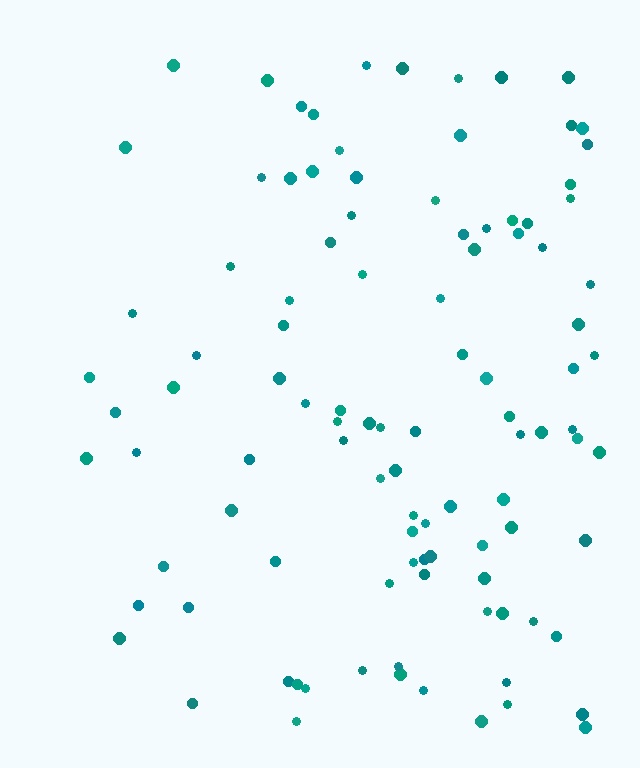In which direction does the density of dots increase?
From left to right, with the right side densest.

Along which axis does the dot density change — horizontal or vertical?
Horizontal.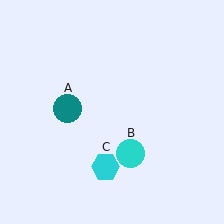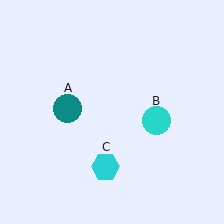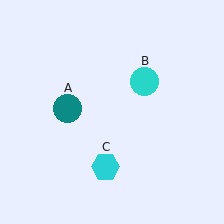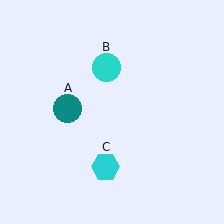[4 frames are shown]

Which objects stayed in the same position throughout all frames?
Teal circle (object A) and cyan hexagon (object C) remained stationary.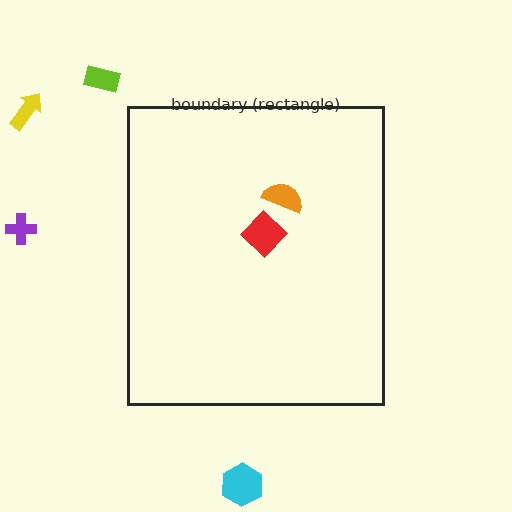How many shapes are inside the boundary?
2 inside, 4 outside.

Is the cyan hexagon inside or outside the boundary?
Outside.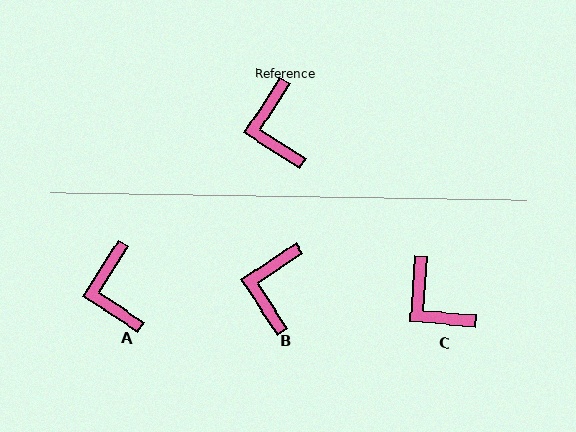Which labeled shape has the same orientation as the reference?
A.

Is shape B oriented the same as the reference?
No, it is off by about 24 degrees.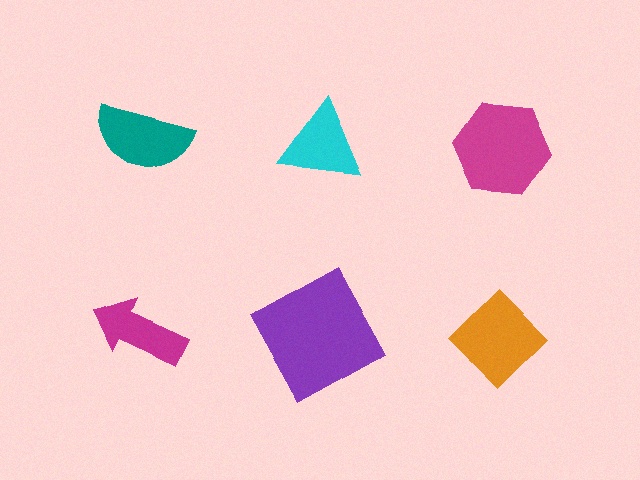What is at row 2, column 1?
A magenta arrow.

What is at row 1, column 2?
A cyan triangle.